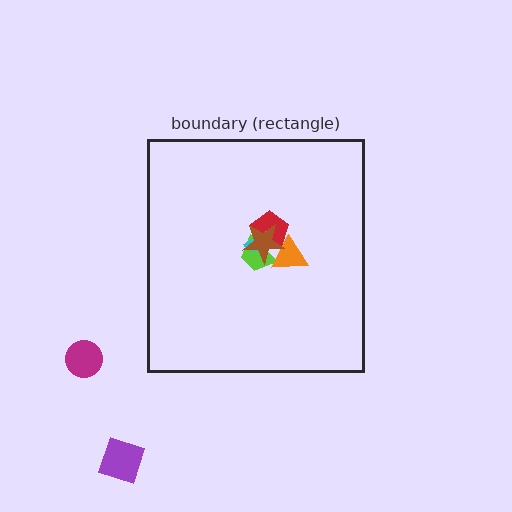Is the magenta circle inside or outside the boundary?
Outside.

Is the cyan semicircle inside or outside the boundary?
Inside.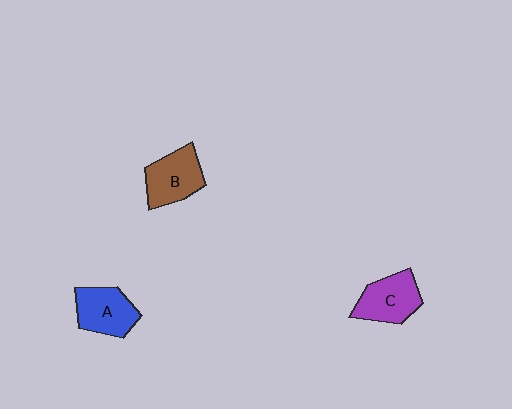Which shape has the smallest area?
Shape A (blue).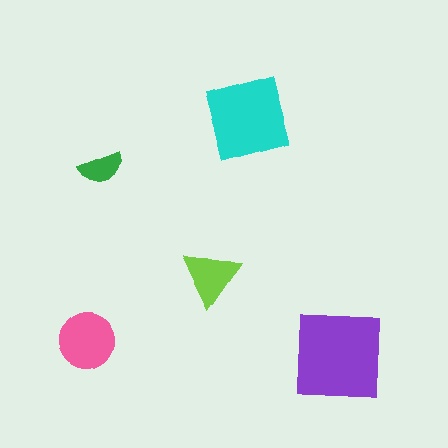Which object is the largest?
The purple square.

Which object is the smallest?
The green semicircle.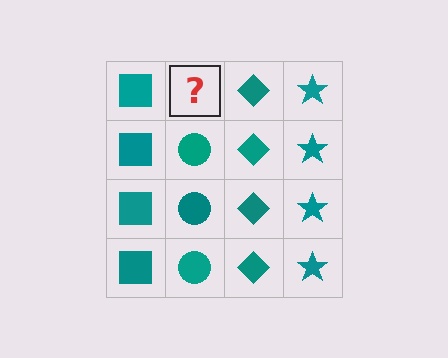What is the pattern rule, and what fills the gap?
The rule is that each column has a consistent shape. The gap should be filled with a teal circle.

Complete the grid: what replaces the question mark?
The question mark should be replaced with a teal circle.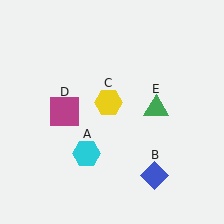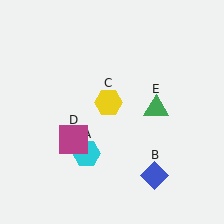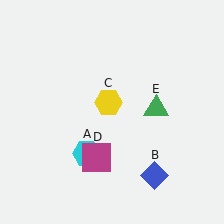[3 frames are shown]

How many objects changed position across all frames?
1 object changed position: magenta square (object D).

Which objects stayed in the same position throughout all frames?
Cyan hexagon (object A) and blue diamond (object B) and yellow hexagon (object C) and green triangle (object E) remained stationary.